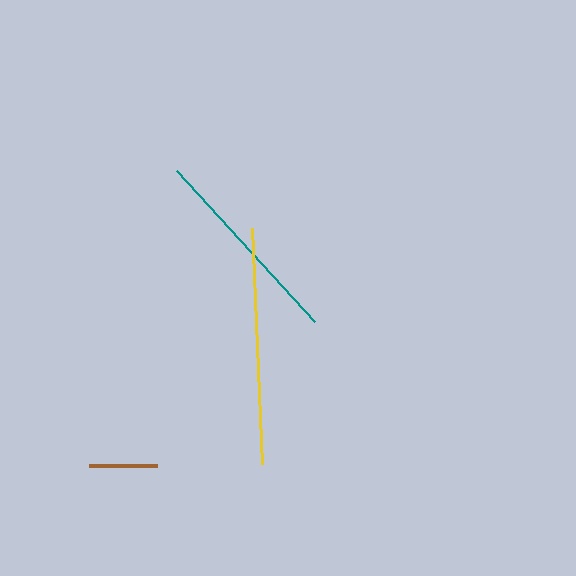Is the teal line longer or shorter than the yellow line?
The yellow line is longer than the teal line.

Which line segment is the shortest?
The brown line is the shortest at approximately 68 pixels.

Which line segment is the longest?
The yellow line is the longest at approximately 236 pixels.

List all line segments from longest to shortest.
From longest to shortest: yellow, teal, brown.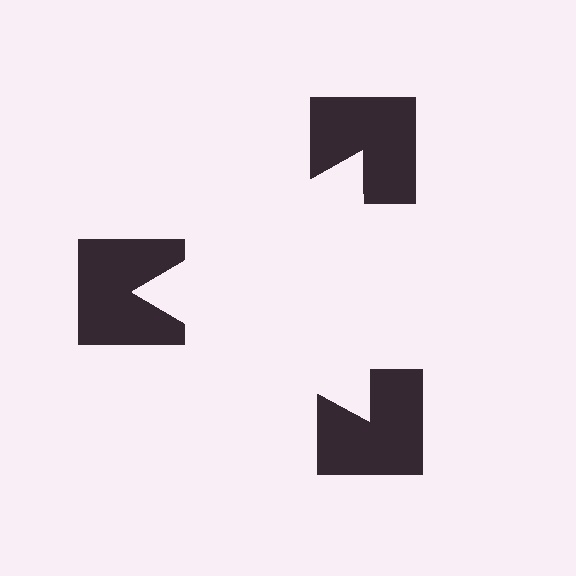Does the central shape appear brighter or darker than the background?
It typically appears slightly brighter than the background, even though no actual brightness change is drawn.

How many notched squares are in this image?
There are 3 — one at each vertex of the illusory triangle.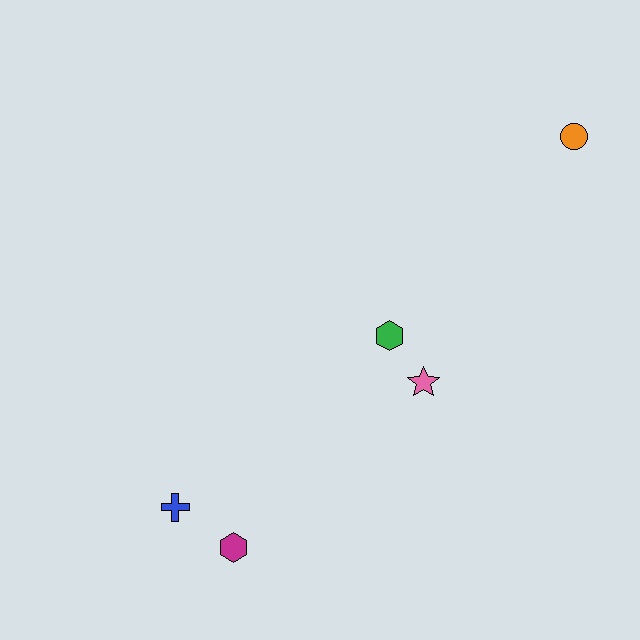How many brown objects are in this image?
There are no brown objects.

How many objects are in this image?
There are 5 objects.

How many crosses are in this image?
There is 1 cross.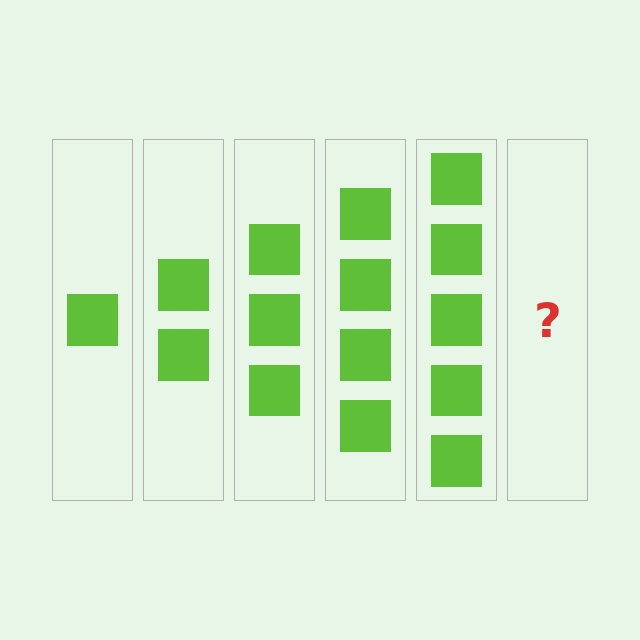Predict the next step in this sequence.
The next step is 6 squares.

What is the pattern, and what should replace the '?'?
The pattern is that each step adds one more square. The '?' should be 6 squares.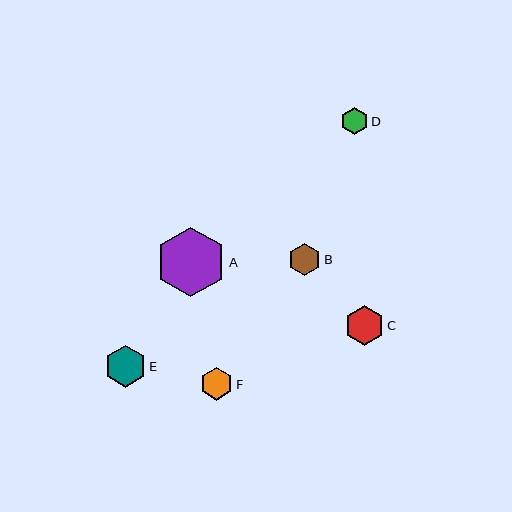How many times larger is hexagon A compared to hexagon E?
Hexagon A is approximately 1.7 times the size of hexagon E.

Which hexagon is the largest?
Hexagon A is the largest with a size of approximately 70 pixels.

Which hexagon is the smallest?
Hexagon D is the smallest with a size of approximately 27 pixels.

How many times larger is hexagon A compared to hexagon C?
Hexagon A is approximately 1.8 times the size of hexagon C.